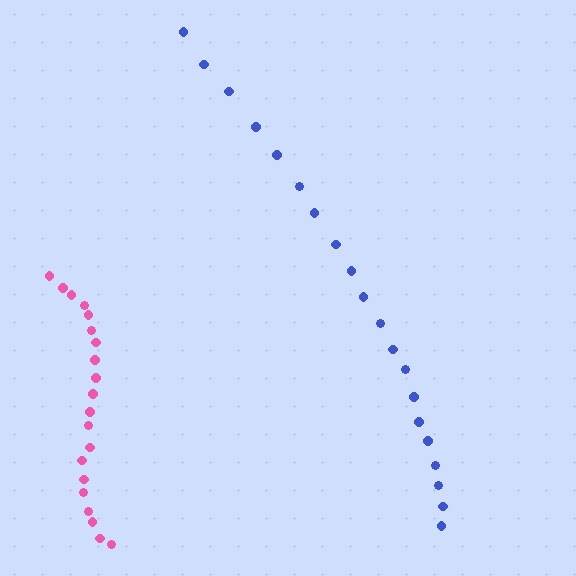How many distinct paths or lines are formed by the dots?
There are 2 distinct paths.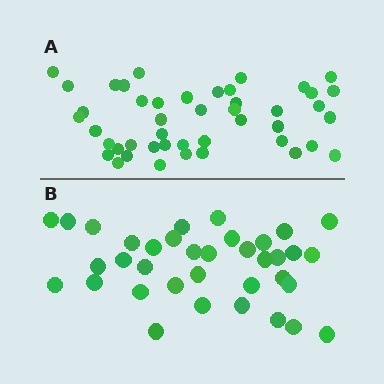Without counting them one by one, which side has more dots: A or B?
Region A (the top region) has more dots.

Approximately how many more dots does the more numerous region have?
Region A has roughly 8 or so more dots than region B.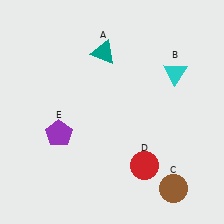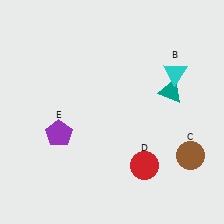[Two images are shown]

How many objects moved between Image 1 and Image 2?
2 objects moved between the two images.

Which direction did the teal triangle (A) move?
The teal triangle (A) moved right.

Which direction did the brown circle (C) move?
The brown circle (C) moved up.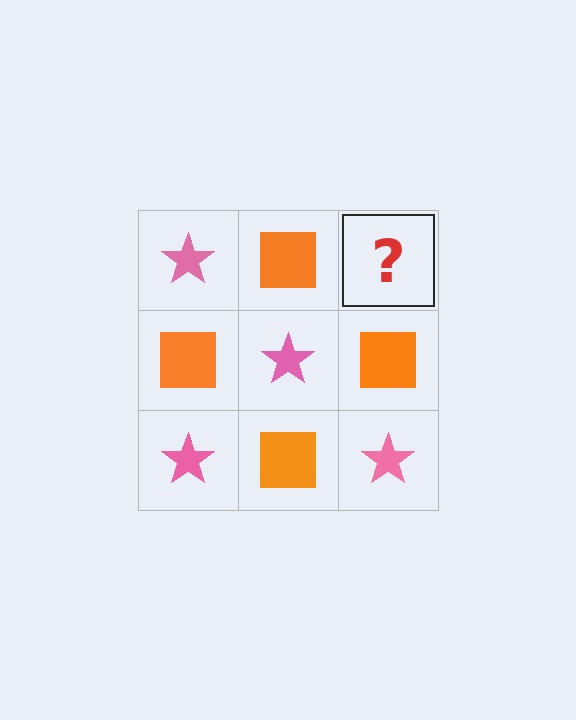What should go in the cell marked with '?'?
The missing cell should contain a pink star.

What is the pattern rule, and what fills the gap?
The rule is that it alternates pink star and orange square in a checkerboard pattern. The gap should be filled with a pink star.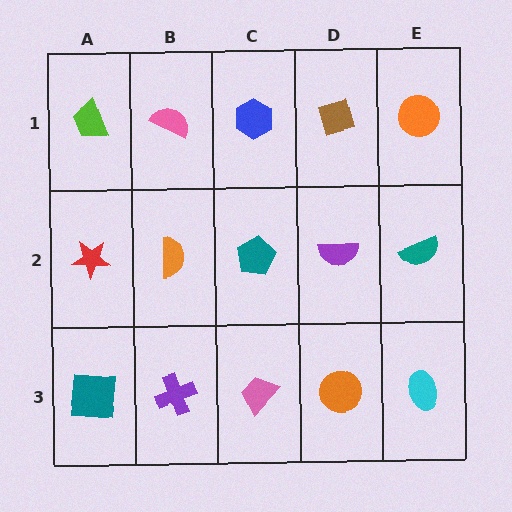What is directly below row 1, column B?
An orange semicircle.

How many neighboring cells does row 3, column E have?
2.